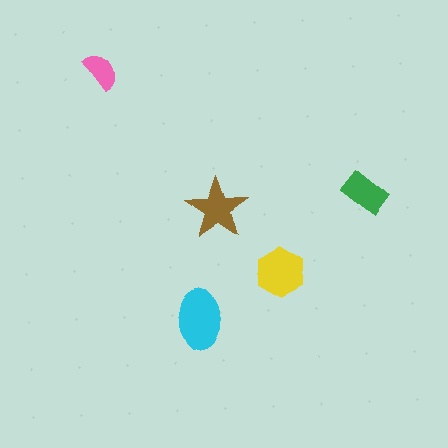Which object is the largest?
The cyan ellipse.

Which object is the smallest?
The pink semicircle.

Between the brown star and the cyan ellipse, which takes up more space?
The cyan ellipse.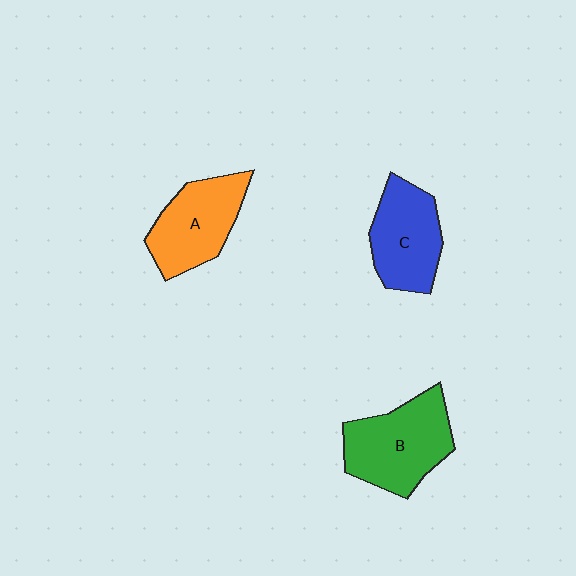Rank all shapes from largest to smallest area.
From largest to smallest: B (green), A (orange), C (blue).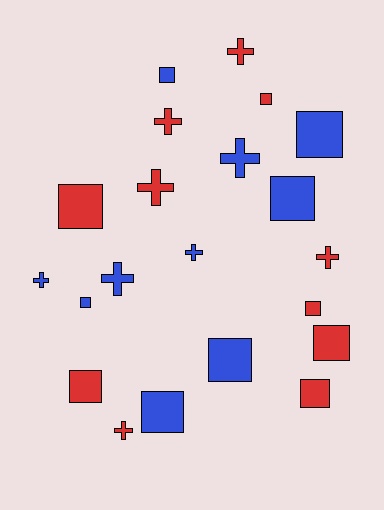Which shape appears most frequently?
Square, with 12 objects.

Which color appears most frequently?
Red, with 11 objects.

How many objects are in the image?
There are 21 objects.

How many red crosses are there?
There are 5 red crosses.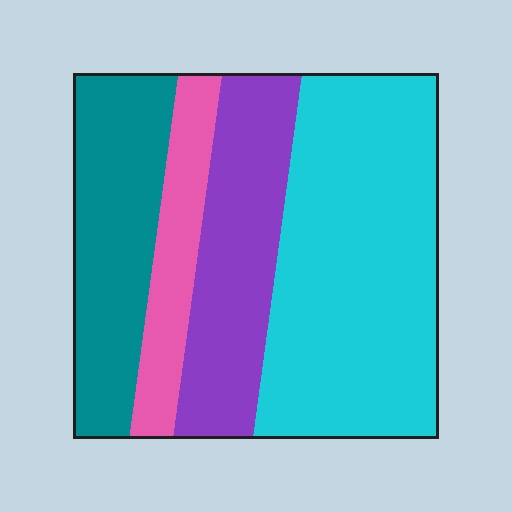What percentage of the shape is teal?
Teal covers roughly 20% of the shape.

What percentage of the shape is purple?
Purple takes up between a sixth and a third of the shape.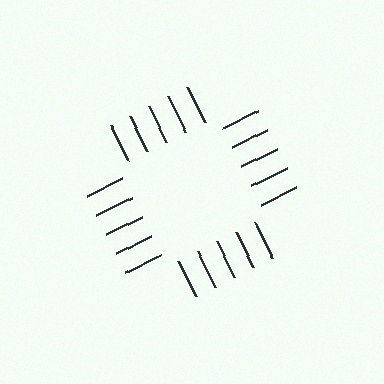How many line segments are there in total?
20 — 5 along each of the 4 edges.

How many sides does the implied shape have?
4 sides — the line-ends trace a square.